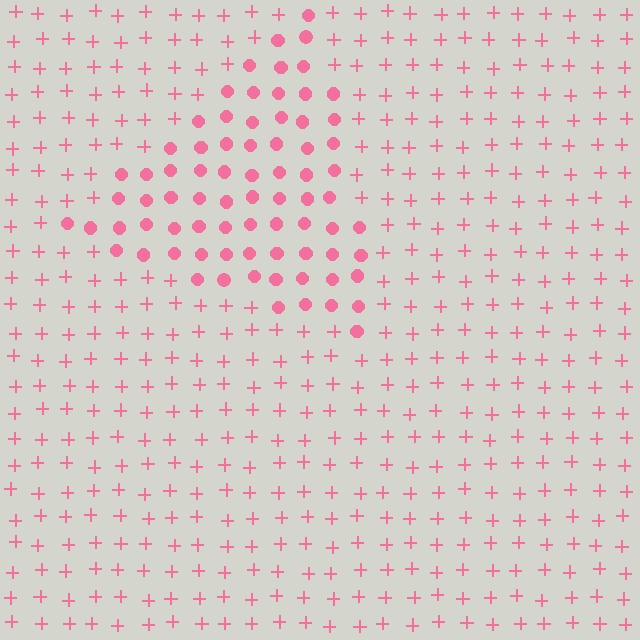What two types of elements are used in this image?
The image uses circles inside the triangle region and plus signs outside it.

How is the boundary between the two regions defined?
The boundary is defined by a change in element shape: circles inside vs. plus signs outside. All elements share the same color and spacing.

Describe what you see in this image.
The image is filled with small pink elements arranged in a uniform grid. A triangle-shaped region contains circles, while the surrounding area contains plus signs. The boundary is defined purely by the change in element shape.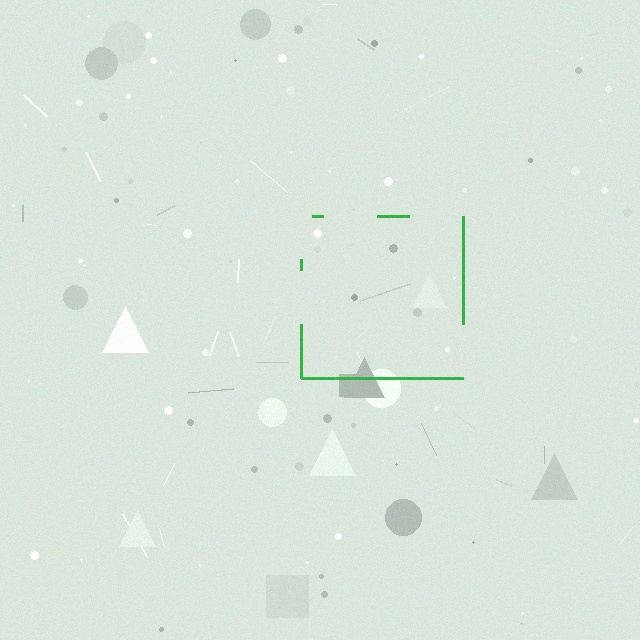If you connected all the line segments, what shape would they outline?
They would outline a square.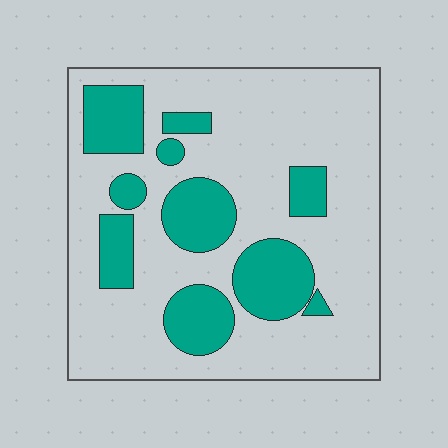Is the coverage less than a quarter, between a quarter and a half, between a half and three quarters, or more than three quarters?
Between a quarter and a half.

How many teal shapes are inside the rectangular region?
10.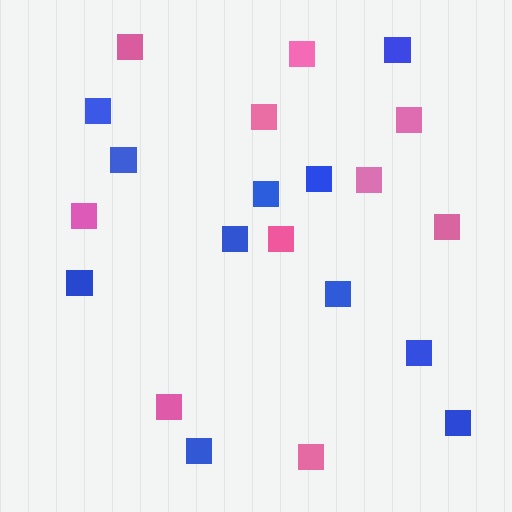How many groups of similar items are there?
There are 2 groups: one group of pink squares (10) and one group of blue squares (11).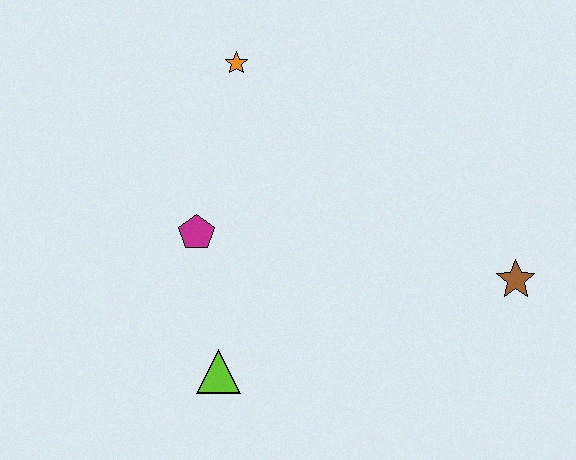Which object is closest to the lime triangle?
The magenta pentagon is closest to the lime triangle.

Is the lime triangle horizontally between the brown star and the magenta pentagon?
Yes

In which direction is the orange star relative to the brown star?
The orange star is to the left of the brown star.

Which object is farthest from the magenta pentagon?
The brown star is farthest from the magenta pentagon.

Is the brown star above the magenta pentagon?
No